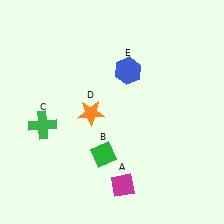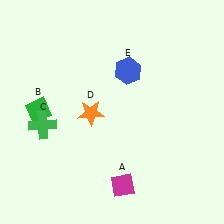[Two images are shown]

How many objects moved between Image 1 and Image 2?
1 object moved between the two images.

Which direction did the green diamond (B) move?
The green diamond (B) moved left.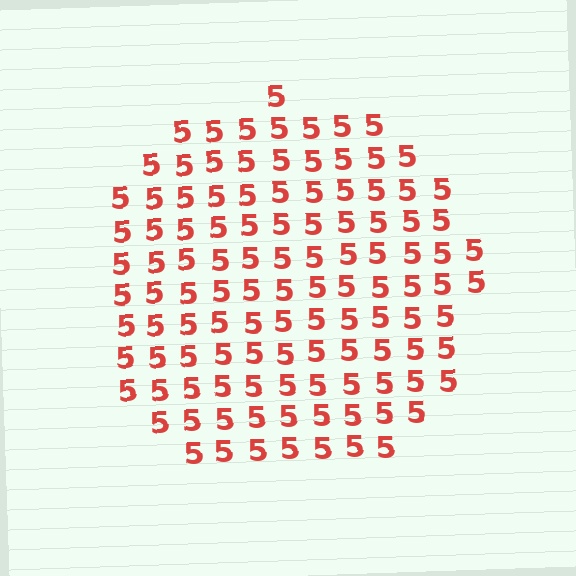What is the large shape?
The large shape is a circle.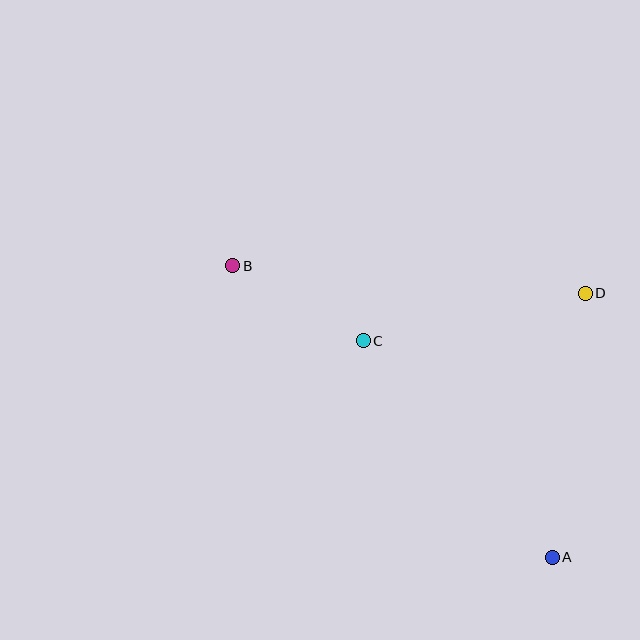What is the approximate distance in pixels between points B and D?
The distance between B and D is approximately 354 pixels.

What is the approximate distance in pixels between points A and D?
The distance between A and D is approximately 266 pixels.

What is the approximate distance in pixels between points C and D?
The distance between C and D is approximately 227 pixels.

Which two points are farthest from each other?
Points A and B are farthest from each other.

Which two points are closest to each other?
Points B and C are closest to each other.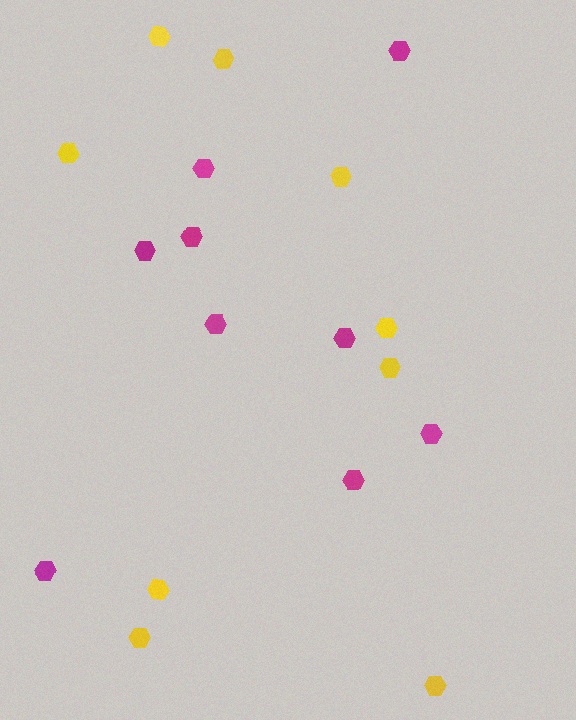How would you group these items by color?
There are 2 groups: one group of yellow hexagons (9) and one group of magenta hexagons (9).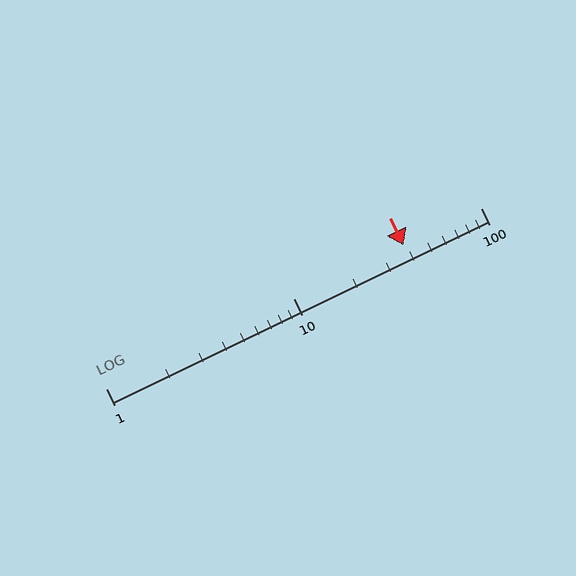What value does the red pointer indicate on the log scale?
The pointer indicates approximately 39.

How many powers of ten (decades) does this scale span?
The scale spans 2 decades, from 1 to 100.